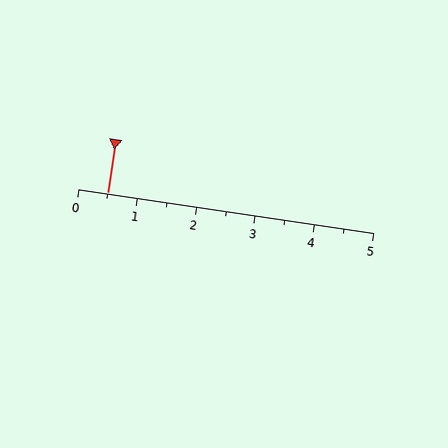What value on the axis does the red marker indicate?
The marker indicates approximately 0.5.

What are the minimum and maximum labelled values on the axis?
The axis runs from 0 to 5.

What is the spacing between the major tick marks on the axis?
The major ticks are spaced 1 apart.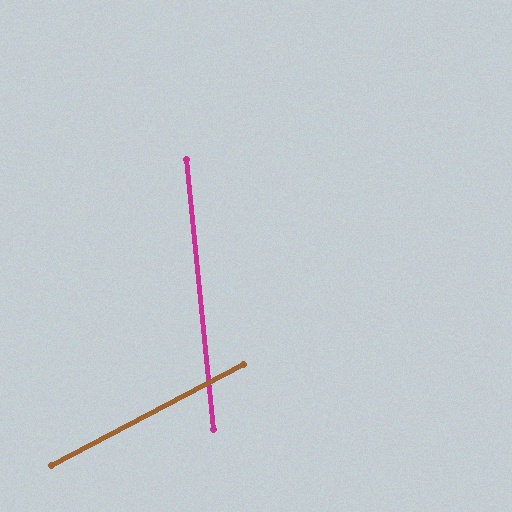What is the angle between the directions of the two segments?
Approximately 68 degrees.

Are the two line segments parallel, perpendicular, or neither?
Neither parallel nor perpendicular — they differ by about 68°.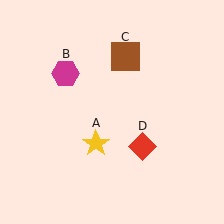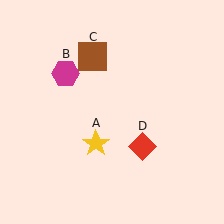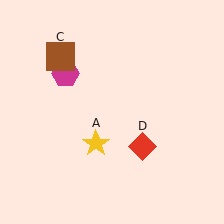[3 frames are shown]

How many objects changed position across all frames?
1 object changed position: brown square (object C).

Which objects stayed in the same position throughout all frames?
Yellow star (object A) and magenta hexagon (object B) and red diamond (object D) remained stationary.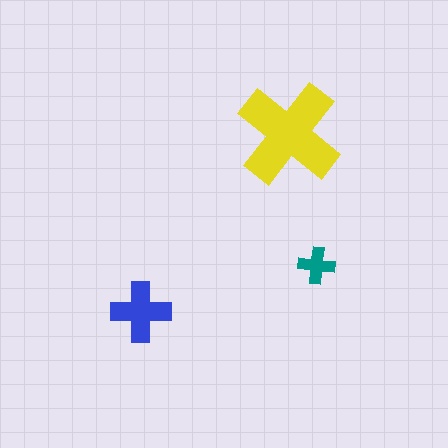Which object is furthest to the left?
The blue cross is leftmost.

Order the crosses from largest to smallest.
the yellow one, the blue one, the teal one.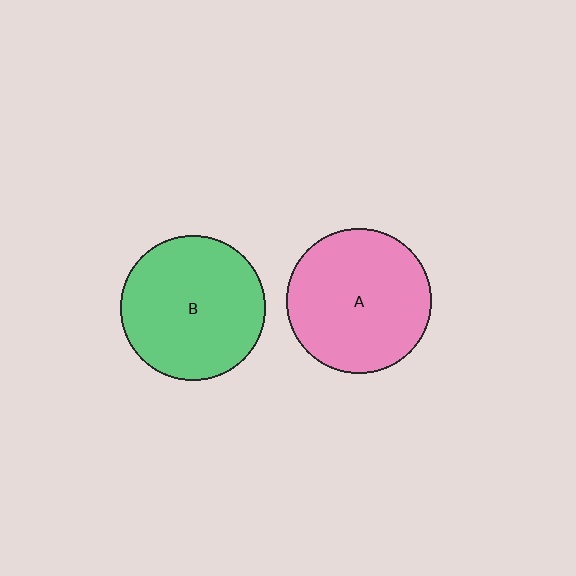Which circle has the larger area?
Circle B (green).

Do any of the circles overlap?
No, none of the circles overlap.